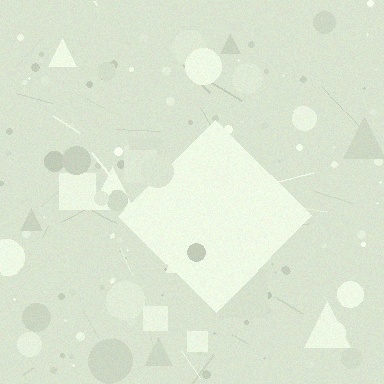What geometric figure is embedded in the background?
A diamond is embedded in the background.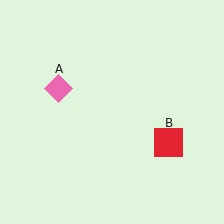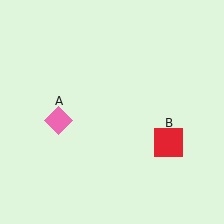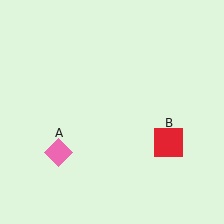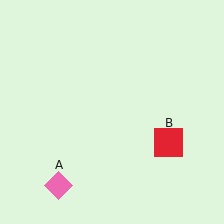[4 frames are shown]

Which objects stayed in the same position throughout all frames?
Red square (object B) remained stationary.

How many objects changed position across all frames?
1 object changed position: pink diamond (object A).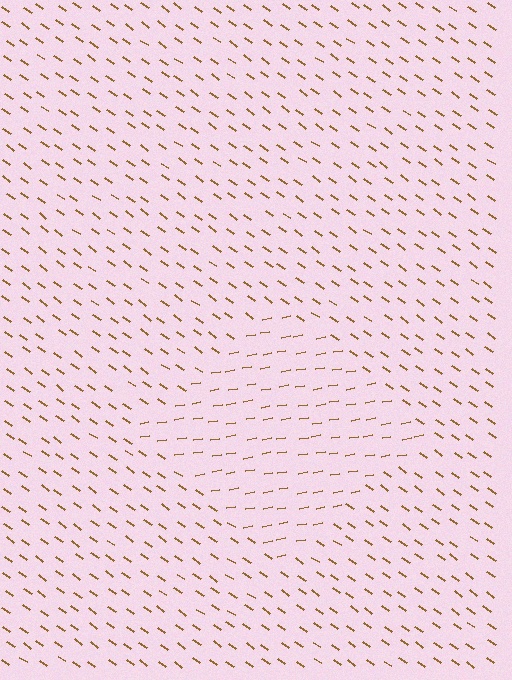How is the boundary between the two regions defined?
The boundary is defined purely by a change in line orientation (approximately 45 degrees difference). All lines are the same color and thickness.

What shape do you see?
I see a diamond.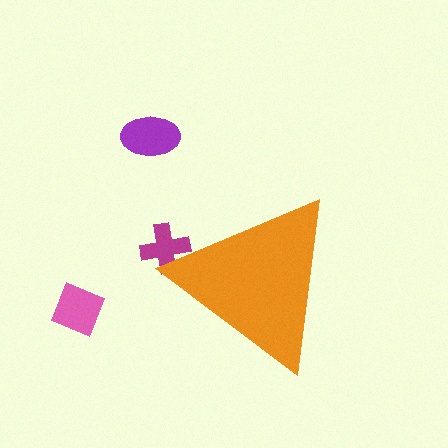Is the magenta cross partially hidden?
Yes, the magenta cross is partially hidden behind the orange triangle.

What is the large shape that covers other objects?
An orange triangle.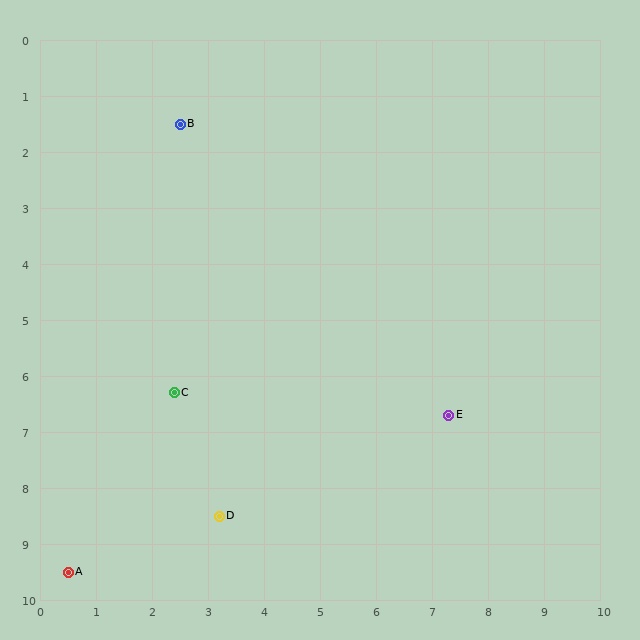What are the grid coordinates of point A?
Point A is at approximately (0.5, 9.5).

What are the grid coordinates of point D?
Point D is at approximately (3.2, 8.5).